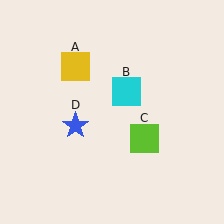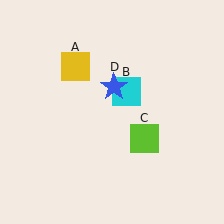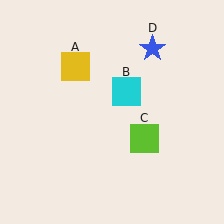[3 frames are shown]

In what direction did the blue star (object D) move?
The blue star (object D) moved up and to the right.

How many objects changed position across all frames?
1 object changed position: blue star (object D).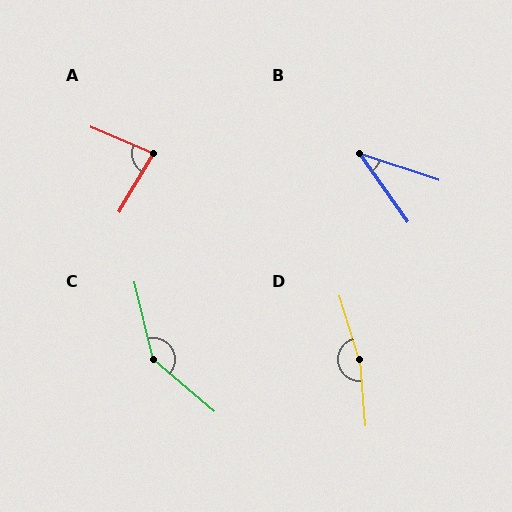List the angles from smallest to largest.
B (36°), A (82°), C (144°), D (167°).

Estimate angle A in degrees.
Approximately 82 degrees.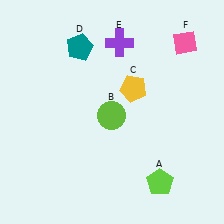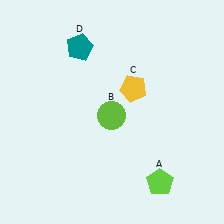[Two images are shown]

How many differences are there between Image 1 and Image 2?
There are 2 differences between the two images.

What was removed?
The pink diamond (F), the purple cross (E) were removed in Image 2.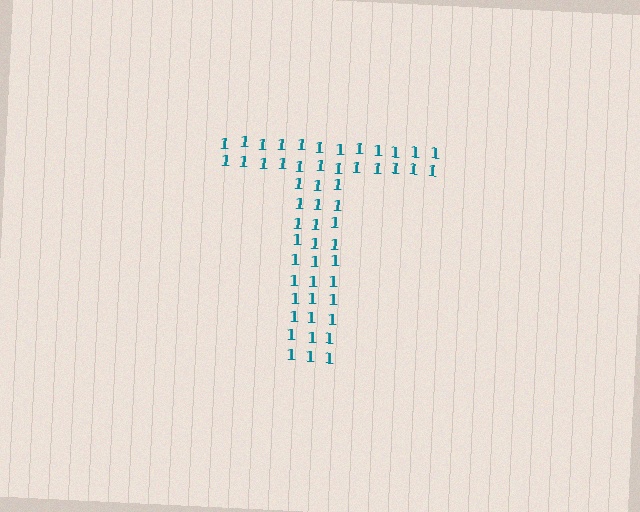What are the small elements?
The small elements are digit 1's.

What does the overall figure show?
The overall figure shows the letter T.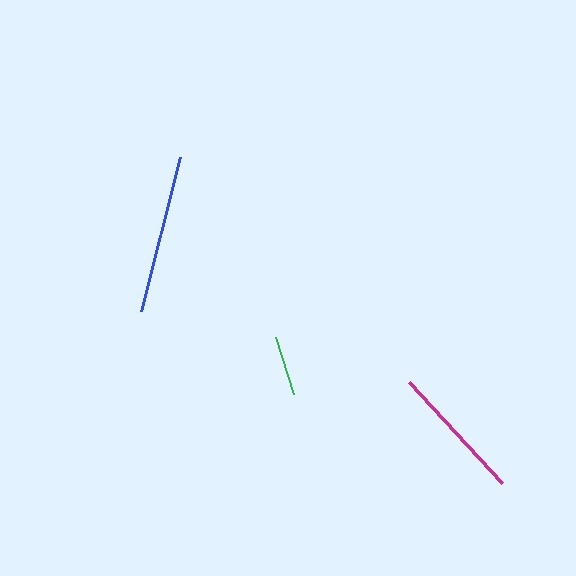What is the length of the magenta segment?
The magenta segment is approximately 138 pixels long.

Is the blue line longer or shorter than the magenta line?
The blue line is longer than the magenta line.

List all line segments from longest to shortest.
From longest to shortest: blue, magenta, green.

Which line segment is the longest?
The blue line is the longest at approximately 158 pixels.